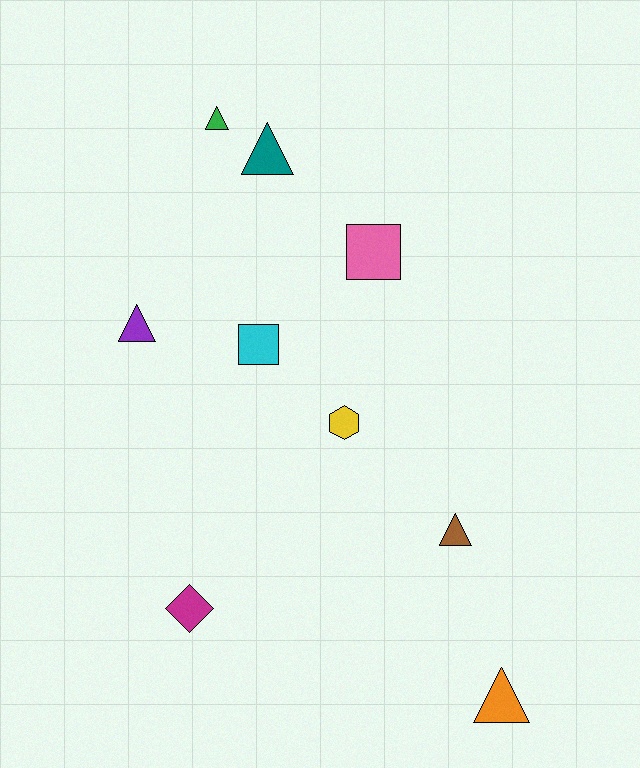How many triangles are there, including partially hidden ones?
There are 5 triangles.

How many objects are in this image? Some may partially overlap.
There are 9 objects.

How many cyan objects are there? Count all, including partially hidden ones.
There is 1 cyan object.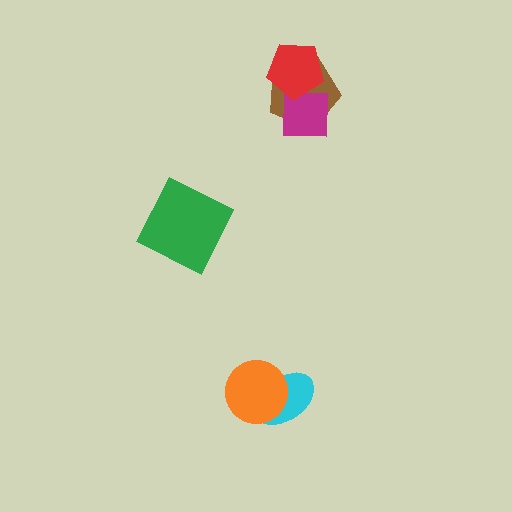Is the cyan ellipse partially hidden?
Yes, it is partially covered by another shape.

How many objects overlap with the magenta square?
2 objects overlap with the magenta square.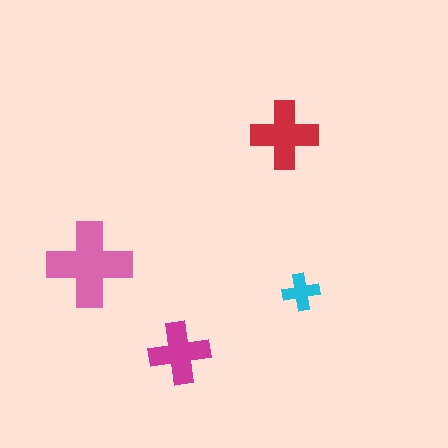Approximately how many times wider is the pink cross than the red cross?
About 1.5 times wider.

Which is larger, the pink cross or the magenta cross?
The pink one.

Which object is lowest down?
The magenta cross is bottommost.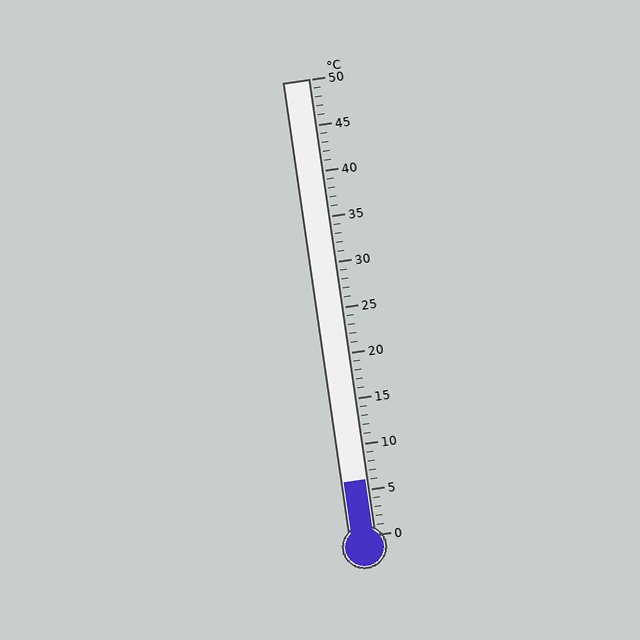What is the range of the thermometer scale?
The thermometer scale ranges from 0°C to 50°C.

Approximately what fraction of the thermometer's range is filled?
The thermometer is filled to approximately 10% of its range.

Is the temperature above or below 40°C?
The temperature is below 40°C.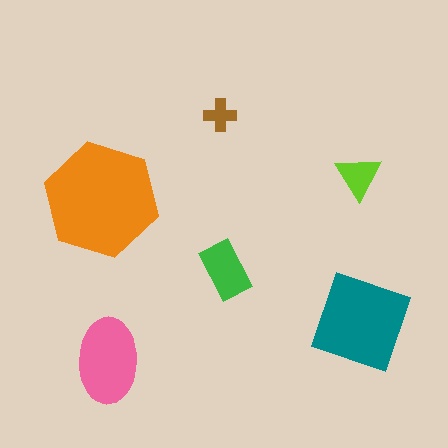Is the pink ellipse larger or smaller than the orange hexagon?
Smaller.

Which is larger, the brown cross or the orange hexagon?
The orange hexagon.